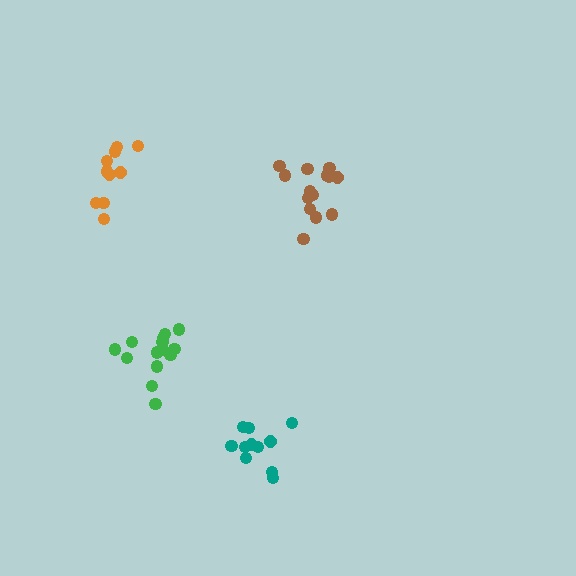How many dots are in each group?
Group 1: 15 dots, Group 2: 14 dots, Group 3: 11 dots, Group 4: 10 dots (50 total).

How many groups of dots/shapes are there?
There are 4 groups.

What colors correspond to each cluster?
The clusters are colored: brown, green, teal, orange.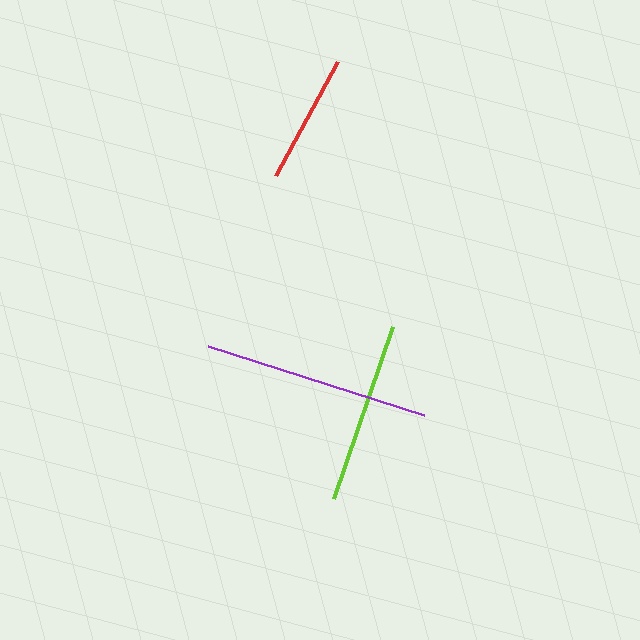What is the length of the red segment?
The red segment is approximately 130 pixels long.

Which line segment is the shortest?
The red line is the shortest at approximately 130 pixels.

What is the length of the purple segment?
The purple segment is approximately 227 pixels long.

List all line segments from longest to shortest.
From longest to shortest: purple, lime, red.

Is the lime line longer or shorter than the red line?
The lime line is longer than the red line.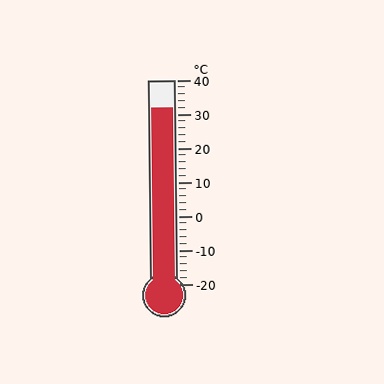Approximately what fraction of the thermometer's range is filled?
The thermometer is filled to approximately 85% of its range.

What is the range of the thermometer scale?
The thermometer scale ranges from -20°C to 40°C.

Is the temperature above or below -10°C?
The temperature is above -10°C.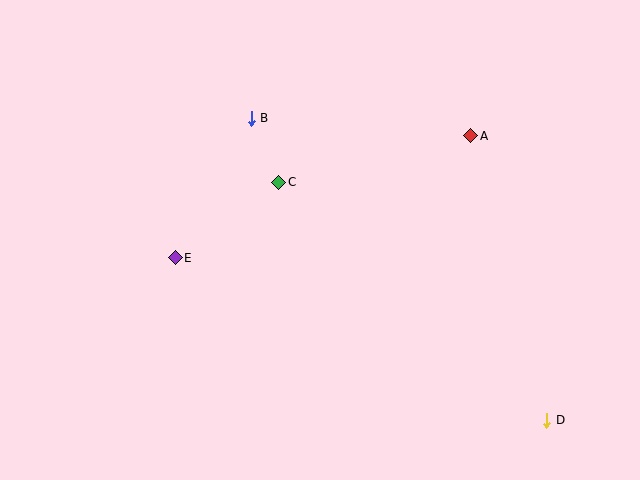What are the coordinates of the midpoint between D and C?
The midpoint between D and C is at (413, 301).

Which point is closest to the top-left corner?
Point B is closest to the top-left corner.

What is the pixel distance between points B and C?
The distance between B and C is 69 pixels.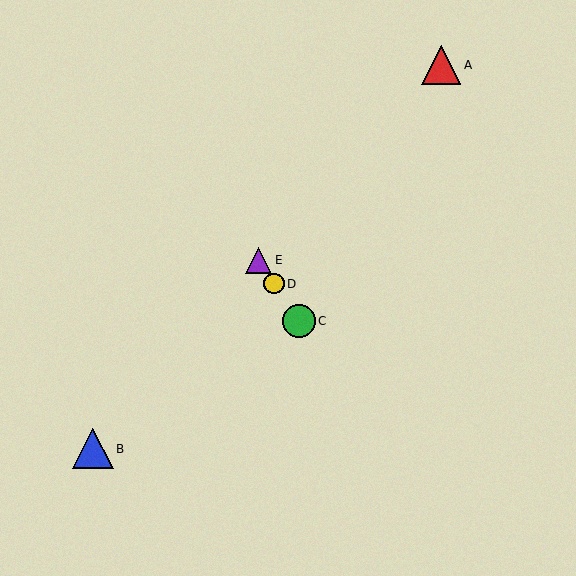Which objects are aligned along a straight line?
Objects C, D, E are aligned along a straight line.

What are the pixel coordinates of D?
Object D is at (274, 284).